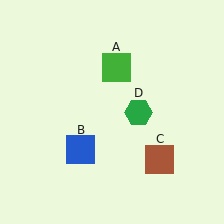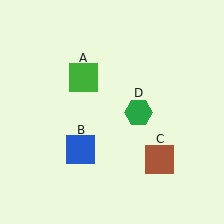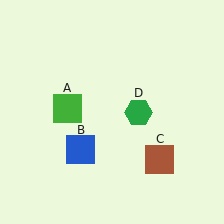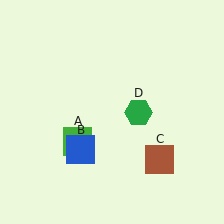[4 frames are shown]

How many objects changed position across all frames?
1 object changed position: green square (object A).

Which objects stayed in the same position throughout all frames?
Blue square (object B) and brown square (object C) and green hexagon (object D) remained stationary.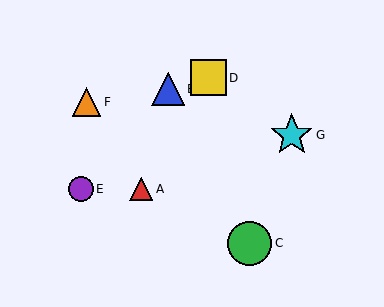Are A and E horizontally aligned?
Yes, both are at y≈189.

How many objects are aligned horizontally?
2 objects (A, E) are aligned horizontally.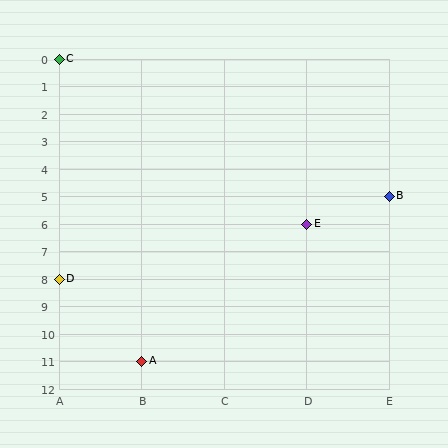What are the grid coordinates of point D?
Point D is at grid coordinates (A, 8).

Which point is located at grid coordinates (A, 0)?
Point C is at (A, 0).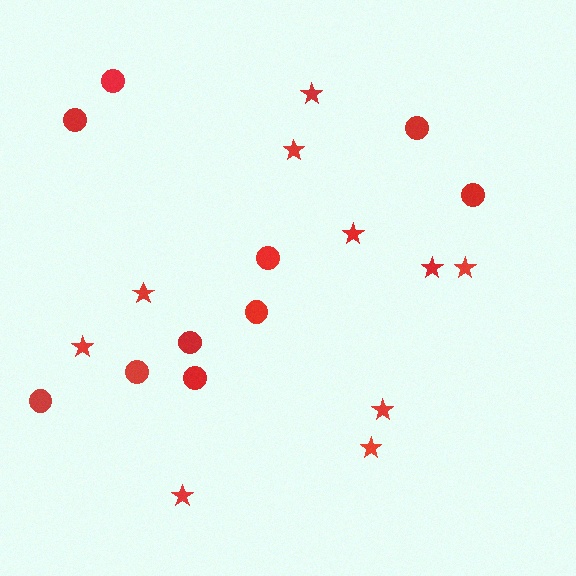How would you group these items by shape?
There are 2 groups: one group of stars (10) and one group of circles (10).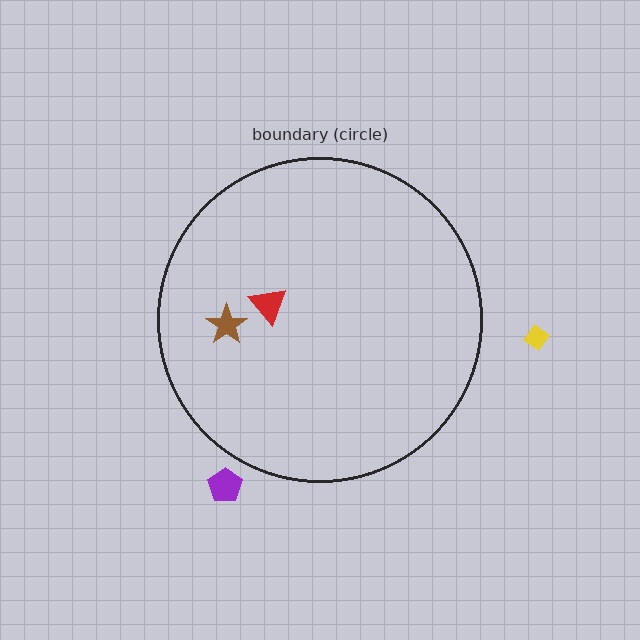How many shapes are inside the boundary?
2 inside, 2 outside.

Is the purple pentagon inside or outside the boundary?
Outside.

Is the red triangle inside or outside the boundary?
Inside.